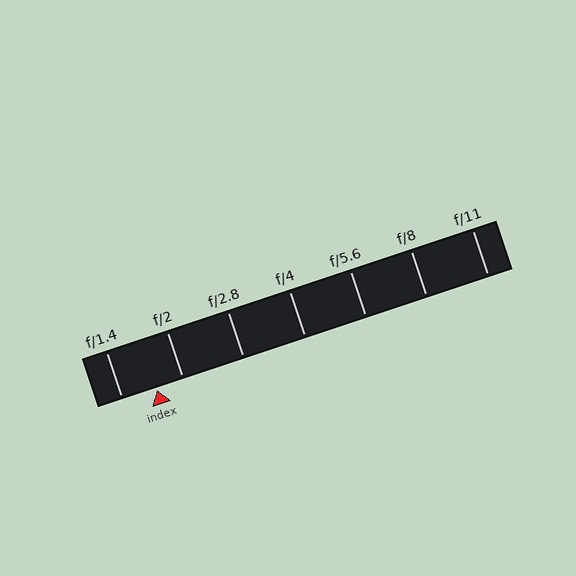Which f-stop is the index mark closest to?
The index mark is closest to f/2.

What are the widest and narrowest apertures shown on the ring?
The widest aperture shown is f/1.4 and the narrowest is f/11.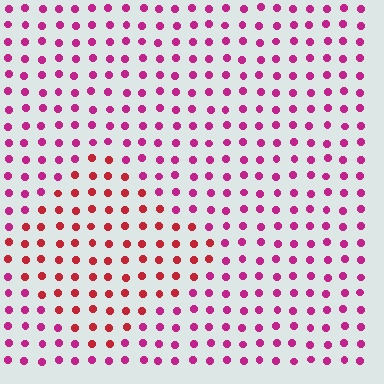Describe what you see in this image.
The image is filled with small magenta elements in a uniform arrangement. A diamond-shaped region is visible where the elements are tinted to a slightly different hue, forming a subtle color boundary.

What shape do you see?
I see a diamond.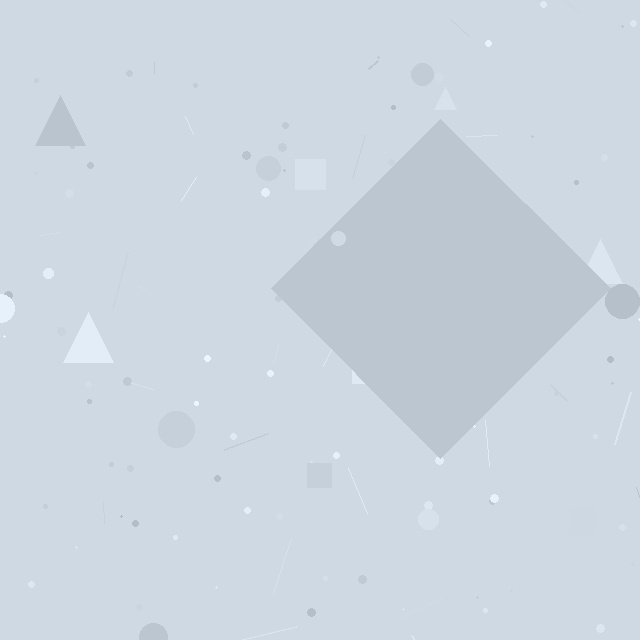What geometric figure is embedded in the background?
A diamond is embedded in the background.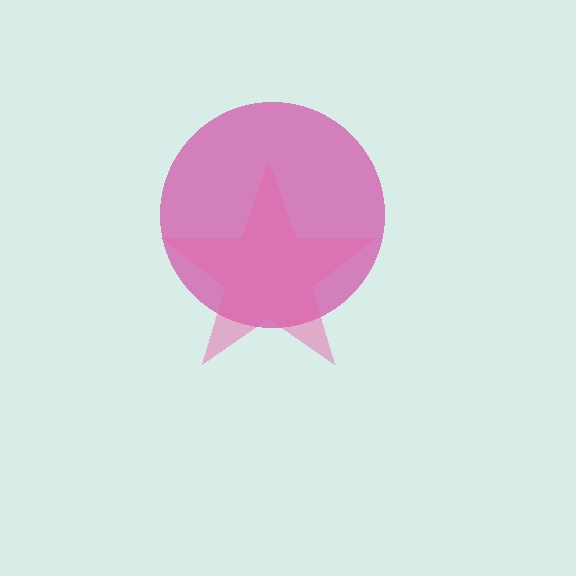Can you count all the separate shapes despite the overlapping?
Yes, there are 2 separate shapes.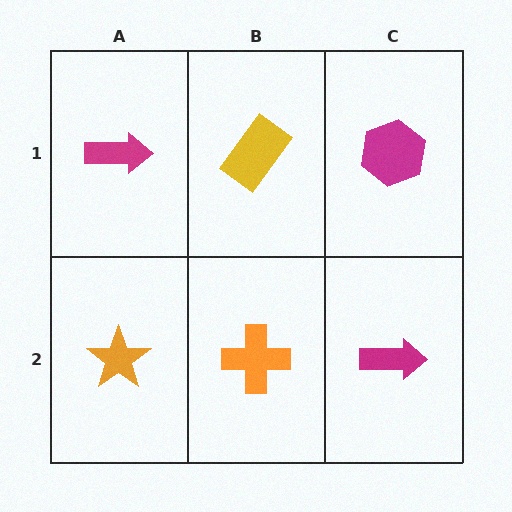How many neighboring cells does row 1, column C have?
2.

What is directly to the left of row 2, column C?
An orange cross.